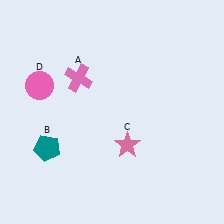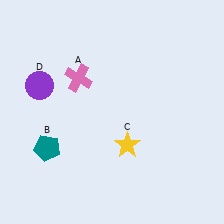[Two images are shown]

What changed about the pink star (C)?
In Image 1, C is pink. In Image 2, it changed to yellow.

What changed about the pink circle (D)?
In Image 1, D is pink. In Image 2, it changed to purple.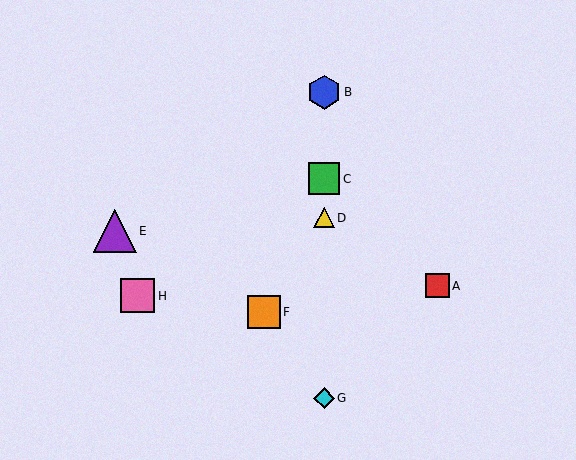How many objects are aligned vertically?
4 objects (B, C, D, G) are aligned vertically.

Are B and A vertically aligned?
No, B is at x≈324 and A is at x≈438.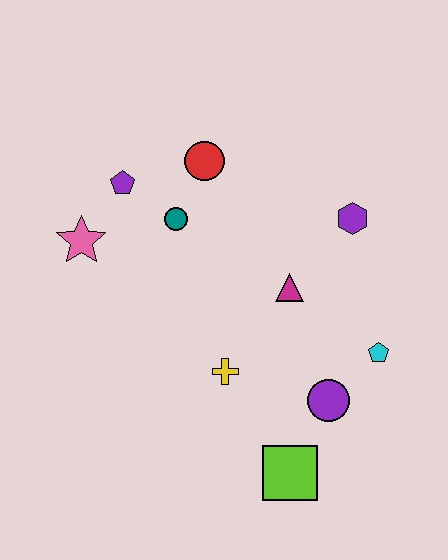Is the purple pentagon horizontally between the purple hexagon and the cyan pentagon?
No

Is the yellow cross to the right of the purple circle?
No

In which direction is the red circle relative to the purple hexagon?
The red circle is to the left of the purple hexagon.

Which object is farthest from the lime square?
The purple pentagon is farthest from the lime square.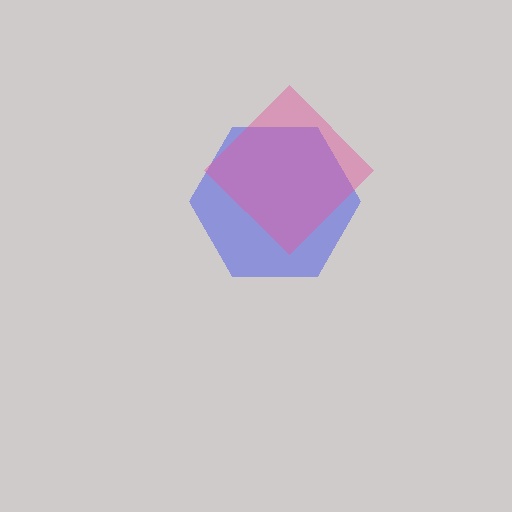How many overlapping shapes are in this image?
There are 2 overlapping shapes in the image.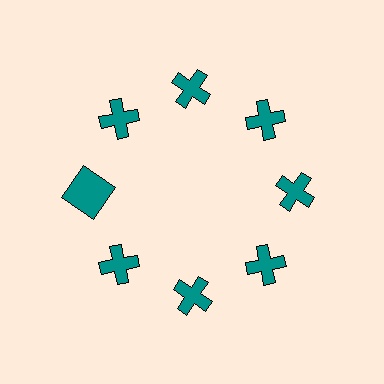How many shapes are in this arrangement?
There are 8 shapes arranged in a ring pattern.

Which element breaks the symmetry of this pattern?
The teal square at roughly the 9 o'clock position breaks the symmetry. All other shapes are teal crosses.